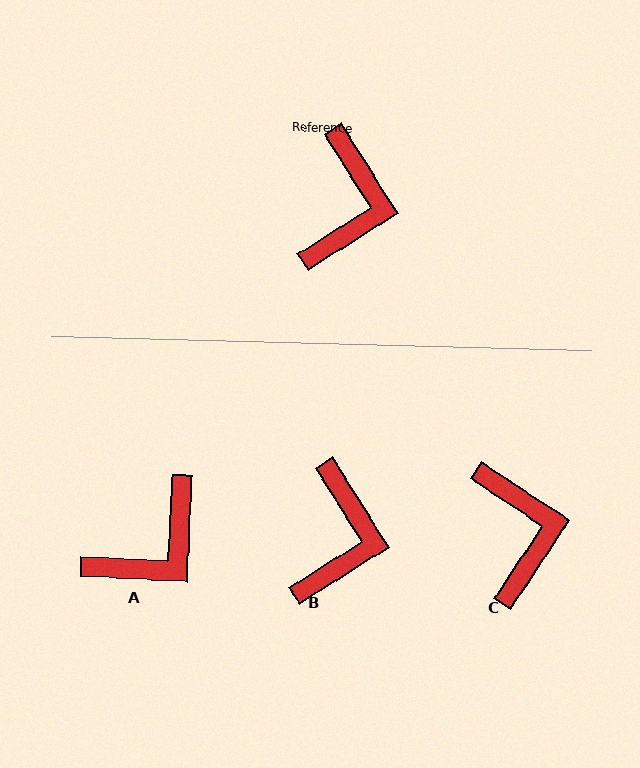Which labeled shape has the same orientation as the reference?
B.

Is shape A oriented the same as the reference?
No, it is off by about 35 degrees.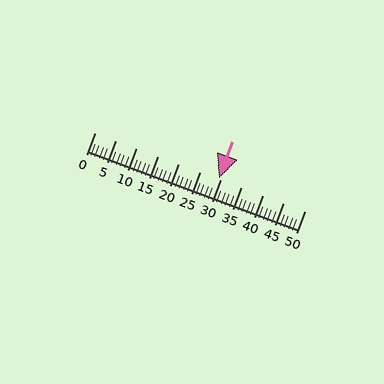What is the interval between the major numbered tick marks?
The major tick marks are spaced 5 units apart.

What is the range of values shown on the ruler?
The ruler shows values from 0 to 50.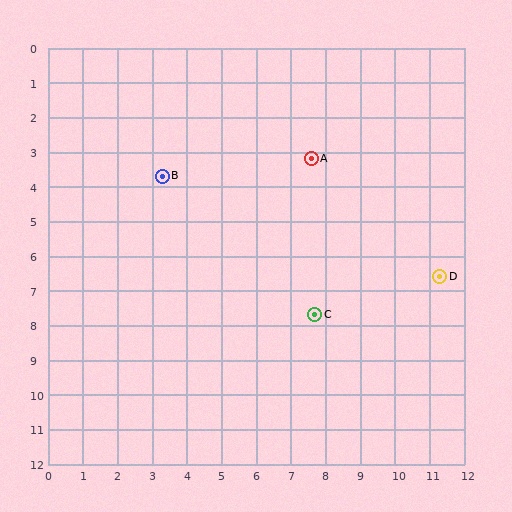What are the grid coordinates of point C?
Point C is at approximately (7.7, 7.7).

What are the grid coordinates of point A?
Point A is at approximately (7.6, 3.2).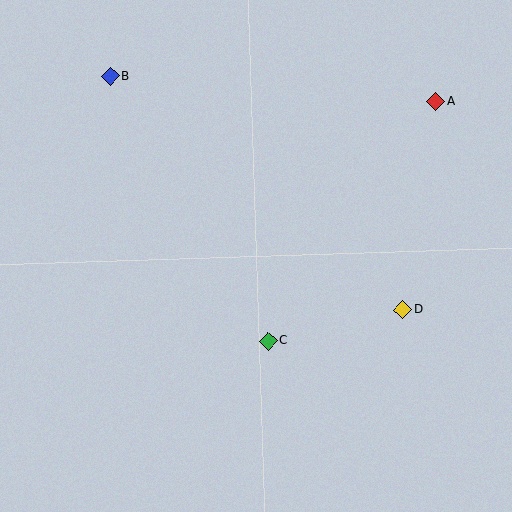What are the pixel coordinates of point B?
Point B is at (111, 76).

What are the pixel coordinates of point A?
Point A is at (436, 101).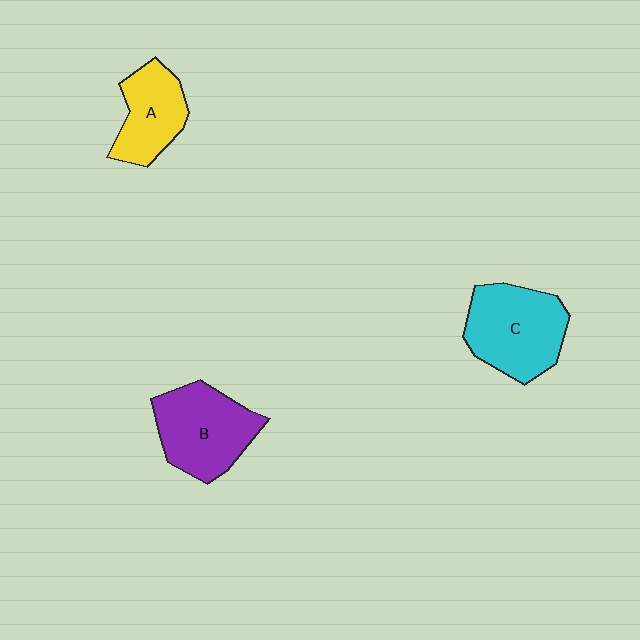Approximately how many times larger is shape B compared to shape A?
Approximately 1.4 times.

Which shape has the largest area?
Shape C (cyan).